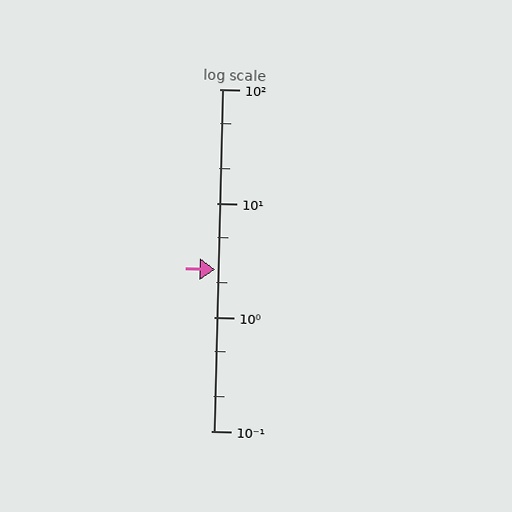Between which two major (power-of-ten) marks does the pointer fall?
The pointer is between 1 and 10.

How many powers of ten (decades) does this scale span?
The scale spans 3 decades, from 0.1 to 100.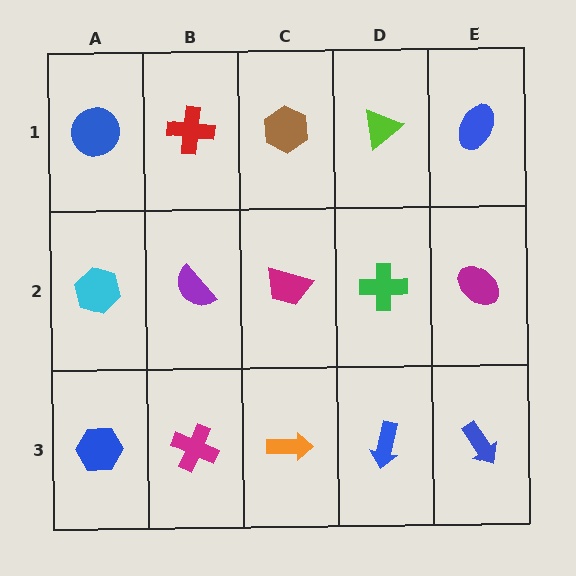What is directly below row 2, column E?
A blue arrow.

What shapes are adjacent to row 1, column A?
A cyan hexagon (row 2, column A), a red cross (row 1, column B).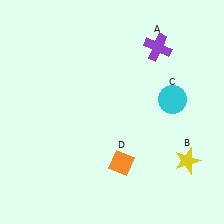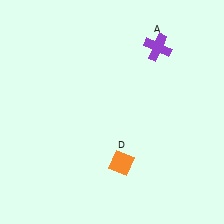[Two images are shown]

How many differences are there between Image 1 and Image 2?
There are 2 differences between the two images.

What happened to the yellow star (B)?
The yellow star (B) was removed in Image 2. It was in the bottom-right area of Image 1.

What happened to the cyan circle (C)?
The cyan circle (C) was removed in Image 2. It was in the top-right area of Image 1.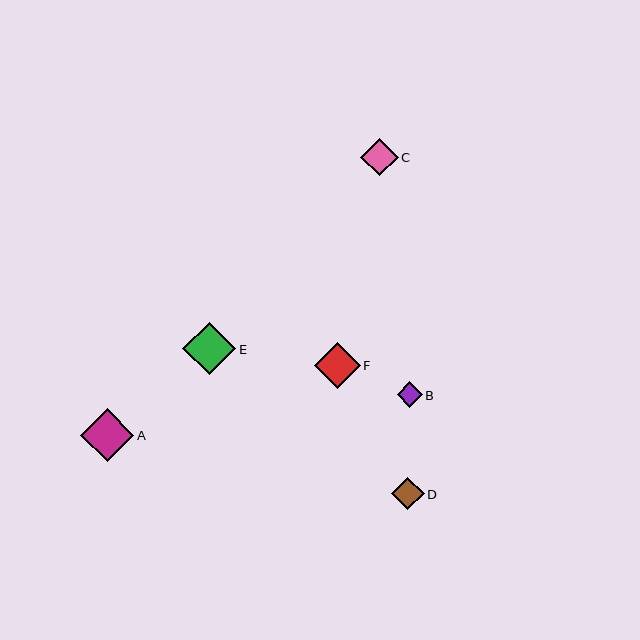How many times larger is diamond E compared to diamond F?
Diamond E is approximately 1.2 times the size of diamond F.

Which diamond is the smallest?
Diamond B is the smallest with a size of approximately 25 pixels.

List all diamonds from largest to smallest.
From largest to smallest: A, E, F, C, D, B.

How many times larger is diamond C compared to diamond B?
Diamond C is approximately 1.5 times the size of diamond B.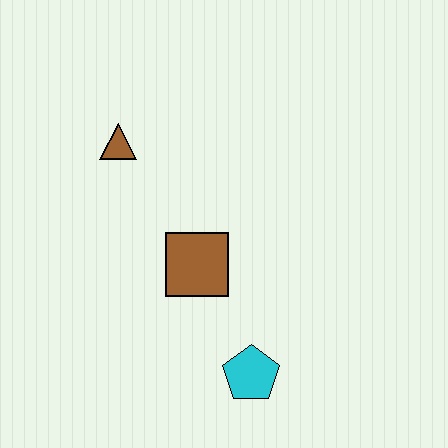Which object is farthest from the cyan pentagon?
The brown triangle is farthest from the cyan pentagon.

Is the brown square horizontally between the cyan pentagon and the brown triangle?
Yes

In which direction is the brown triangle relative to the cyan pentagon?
The brown triangle is above the cyan pentagon.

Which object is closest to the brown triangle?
The brown square is closest to the brown triangle.